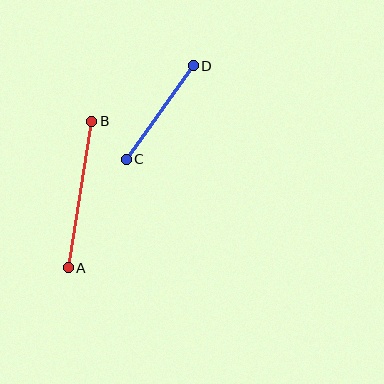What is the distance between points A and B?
The distance is approximately 148 pixels.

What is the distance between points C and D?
The distance is approximately 115 pixels.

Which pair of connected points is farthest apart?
Points A and B are farthest apart.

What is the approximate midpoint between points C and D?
The midpoint is at approximately (160, 113) pixels.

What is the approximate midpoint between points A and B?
The midpoint is at approximately (80, 194) pixels.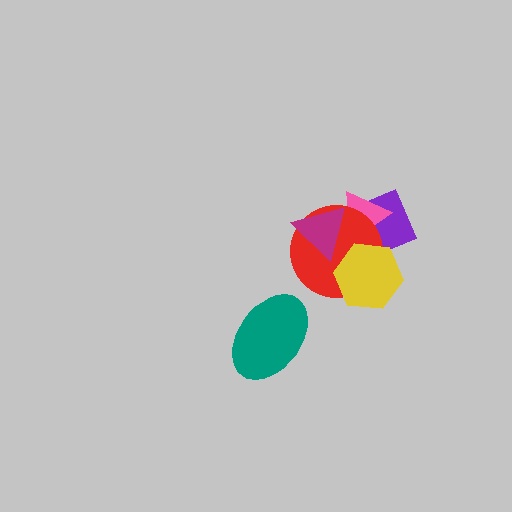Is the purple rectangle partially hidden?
Yes, it is partially covered by another shape.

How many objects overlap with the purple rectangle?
4 objects overlap with the purple rectangle.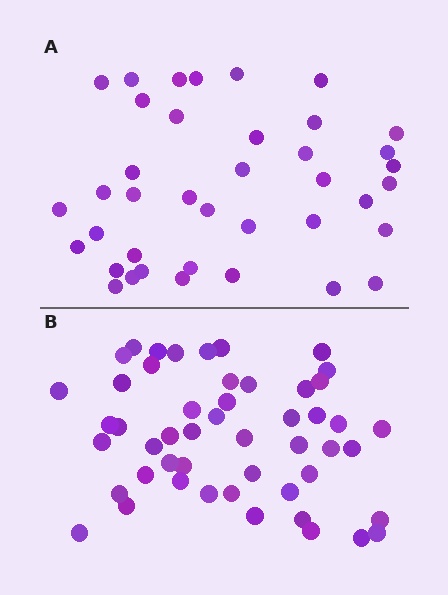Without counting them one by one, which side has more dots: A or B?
Region B (the bottom region) has more dots.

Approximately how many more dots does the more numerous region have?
Region B has roughly 12 or so more dots than region A.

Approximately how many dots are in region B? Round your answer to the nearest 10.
About 50 dots.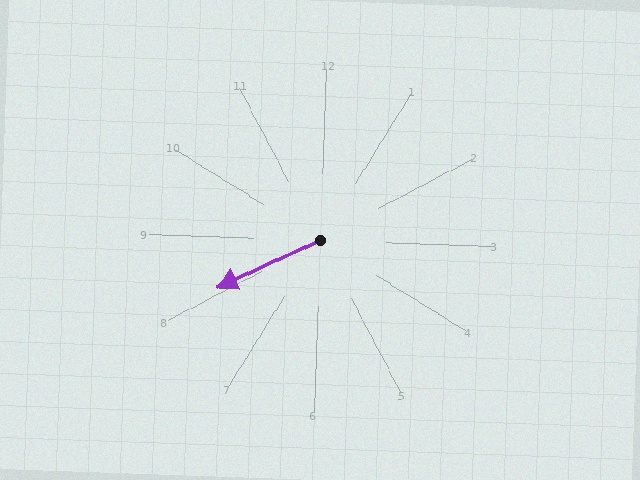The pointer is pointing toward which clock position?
Roughly 8 o'clock.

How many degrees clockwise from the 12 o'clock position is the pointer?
Approximately 243 degrees.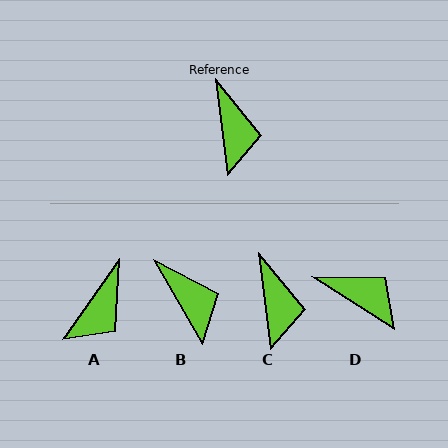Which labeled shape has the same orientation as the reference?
C.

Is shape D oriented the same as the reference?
No, it is off by about 50 degrees.